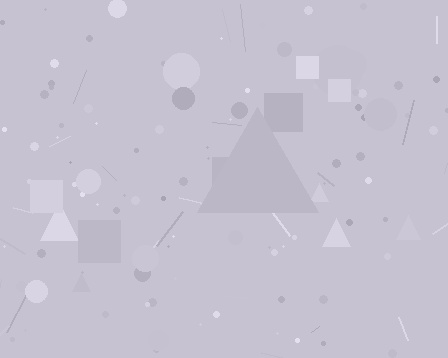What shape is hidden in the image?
A triangle is hidden in the image.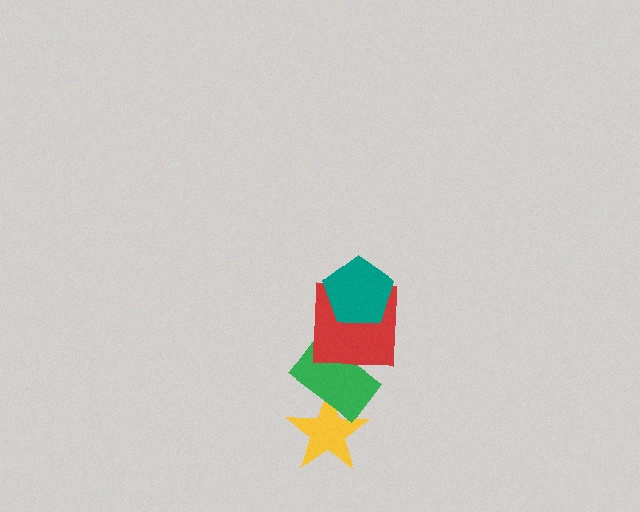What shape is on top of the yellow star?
The green rectangle is on top of the yellow star.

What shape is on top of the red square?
The teal pentagon is on top of the red square.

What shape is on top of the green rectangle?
The red square is on top of the green rectangle.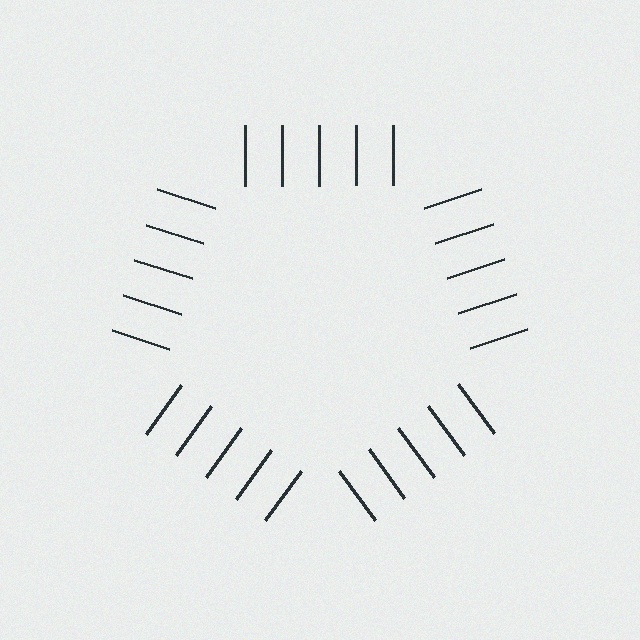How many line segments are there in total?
25 — 5 along each of the 5 edges.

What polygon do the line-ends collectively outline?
An illusory pentagon — the line segments terminate on its edges but no continuous stroke is drawn.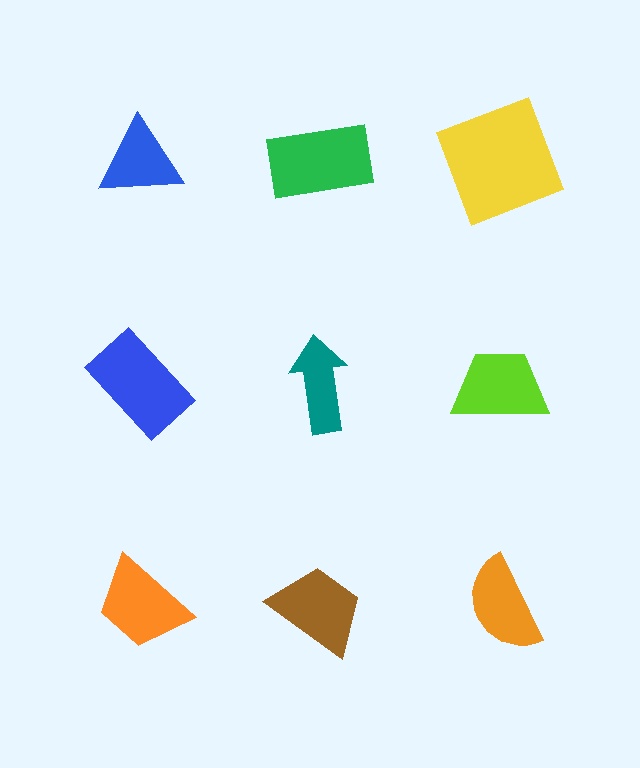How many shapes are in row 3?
3 shapes.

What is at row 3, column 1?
An orange trapezoid.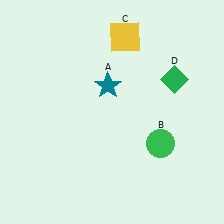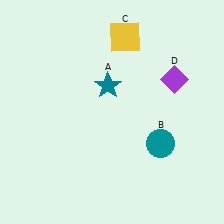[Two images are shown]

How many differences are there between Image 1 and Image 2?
There are 2 differences between the two images.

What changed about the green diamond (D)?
In Image 1, D is green. In Image 2, it changed to purple.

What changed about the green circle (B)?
In Image 1, B is green. In Image 2, it changed to teal.